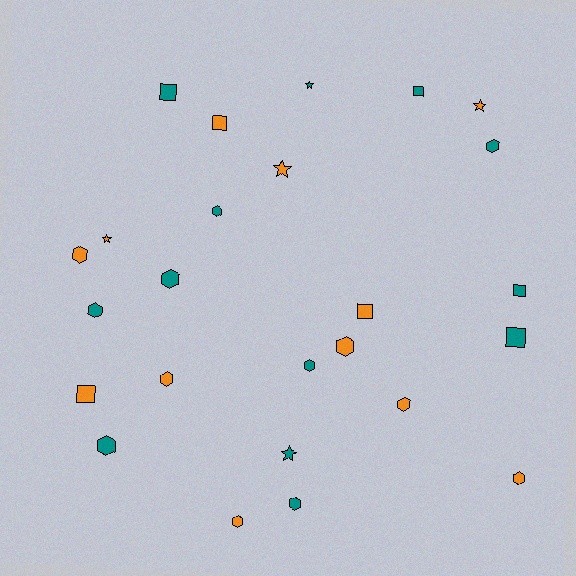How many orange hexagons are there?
There are 6 orange hexagons.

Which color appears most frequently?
Teal, with 13 objects.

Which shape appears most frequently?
Hexagon, with 13 objects.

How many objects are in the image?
There are 25 objects.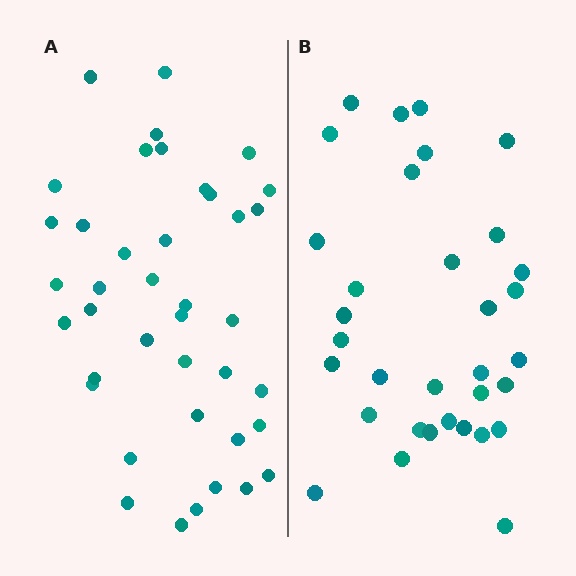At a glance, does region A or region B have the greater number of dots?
Region A (the left region) has more dots.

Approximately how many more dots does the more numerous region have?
Region A has roughly 8 or so more dots than region B.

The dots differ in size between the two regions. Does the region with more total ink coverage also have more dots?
No. Region B has more total ink coverage because its dots are larger, but region A actually contains more individual dots. Total area can be misleading — the number of items is what matters here.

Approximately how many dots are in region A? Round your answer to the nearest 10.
About 40 dots.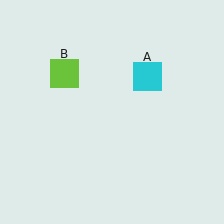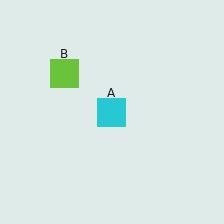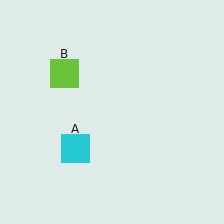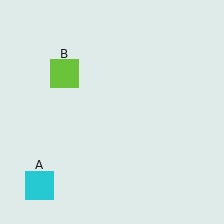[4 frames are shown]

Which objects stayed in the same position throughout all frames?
Lime square (object B) remained stationary.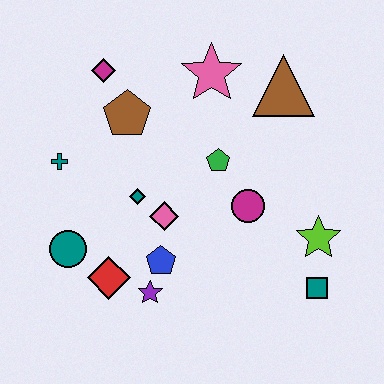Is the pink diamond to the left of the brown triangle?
Yes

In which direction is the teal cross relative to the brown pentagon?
The teal cross is to the left of the brown pentagon.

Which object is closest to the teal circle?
The red diamond is closest to the teal circle.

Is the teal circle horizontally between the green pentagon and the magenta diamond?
No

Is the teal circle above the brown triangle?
No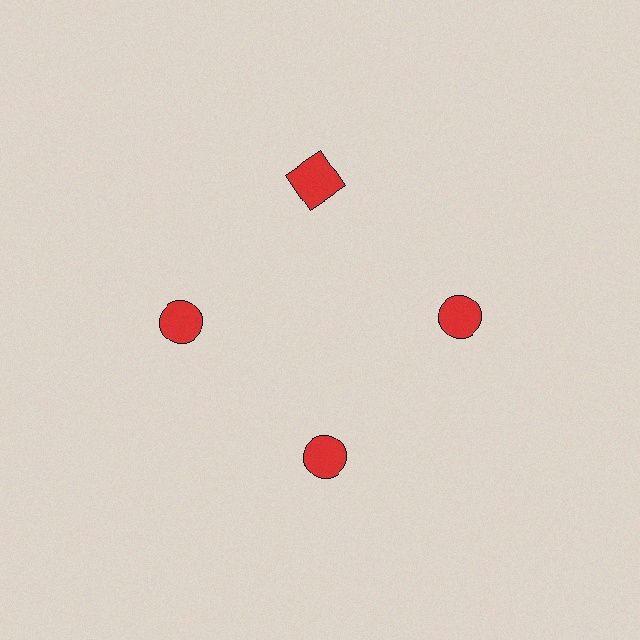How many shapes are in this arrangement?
There are 4 shapes arranged in a ring pattern.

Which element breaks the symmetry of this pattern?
The red square at roughly the 12 o'clock position breaks the symmetry. All other shapes are red circles.